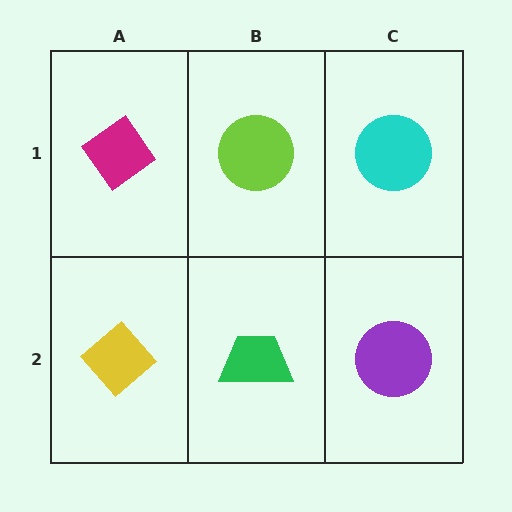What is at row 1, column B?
A lime circle.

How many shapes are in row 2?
3 shapes.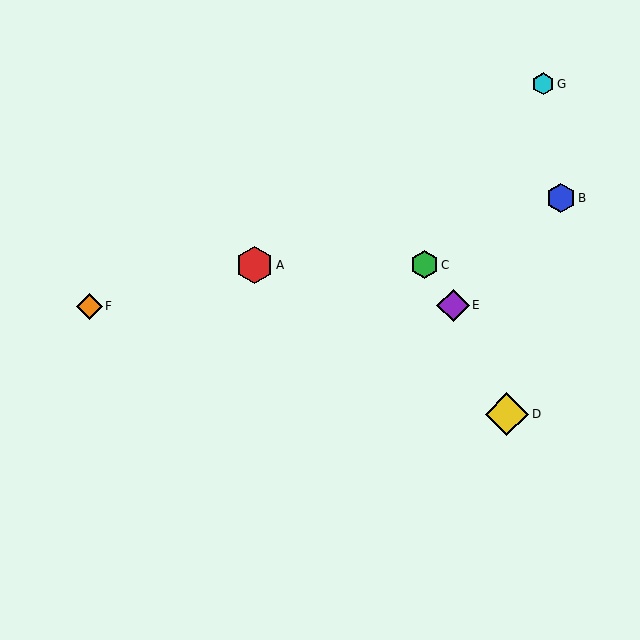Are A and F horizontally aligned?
No, A is at y≈265 and F is at y≈306.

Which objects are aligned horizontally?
Objects A, C are aligned horizontally.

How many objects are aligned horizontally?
2 objects (A, C) are aligned horizontally.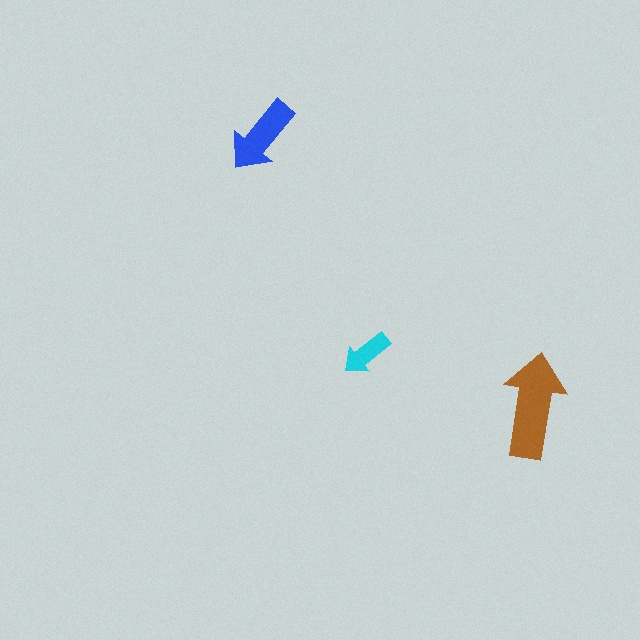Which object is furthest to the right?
The brown arrow is rightmost.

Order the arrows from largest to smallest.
the brown one, the blue one, the cyan one.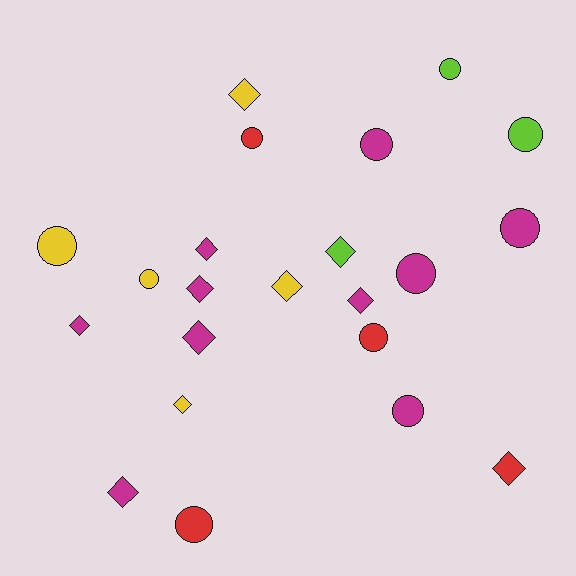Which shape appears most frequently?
Diamond, with 11 objects.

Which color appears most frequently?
Magenta, with 10 objects.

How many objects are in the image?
There are 22 objects.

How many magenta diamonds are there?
There are 6 magenta diamonds.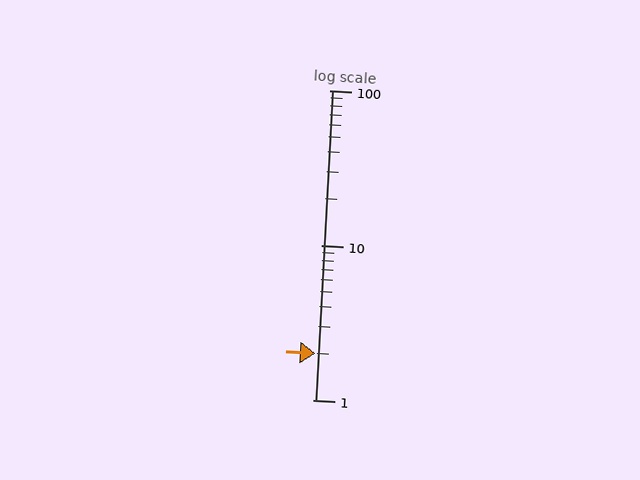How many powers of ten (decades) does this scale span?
The scale spans 2 decades, from 1 to 100.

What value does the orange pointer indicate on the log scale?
The pointer indicates approximately 2.